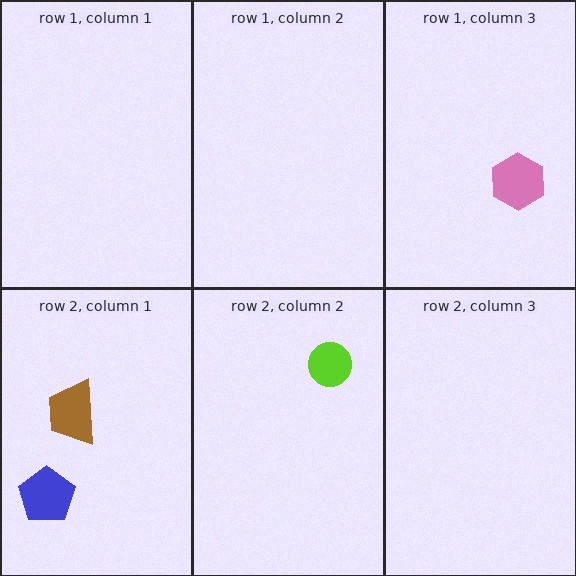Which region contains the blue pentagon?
The row 2, column 1 region.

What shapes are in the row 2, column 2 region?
The lime circle.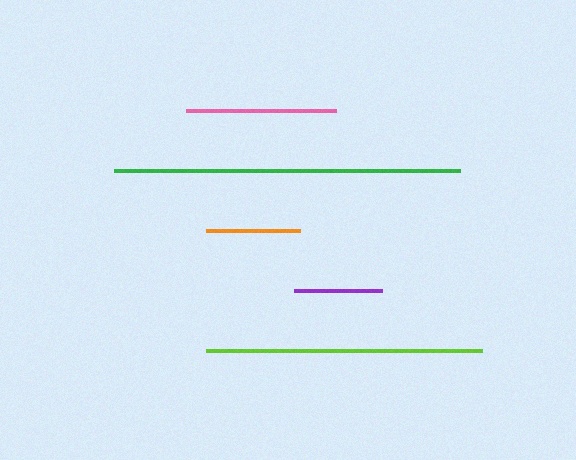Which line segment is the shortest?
The purple line is the shortest at approximately 88 pixels.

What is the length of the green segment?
The green segment is approximately 346 pixels long.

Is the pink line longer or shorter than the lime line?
The lime line is longer than the pink line.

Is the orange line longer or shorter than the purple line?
The orange line is longer than the purple line.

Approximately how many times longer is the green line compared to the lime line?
The green line is approximately 1.3 times the length of the lime line.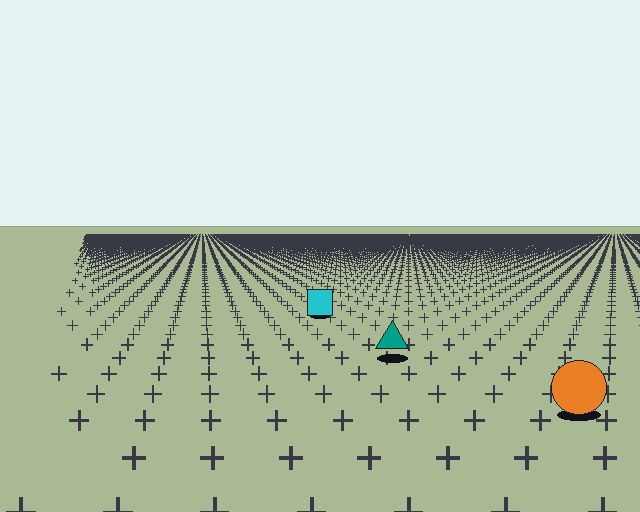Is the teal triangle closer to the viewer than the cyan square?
Yes. The teal triangle is closer — you can tell from the texture gradient: the ground texture is coarser near it.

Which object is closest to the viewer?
The orange circle is closest. The texture marks near it are larger and more spread out.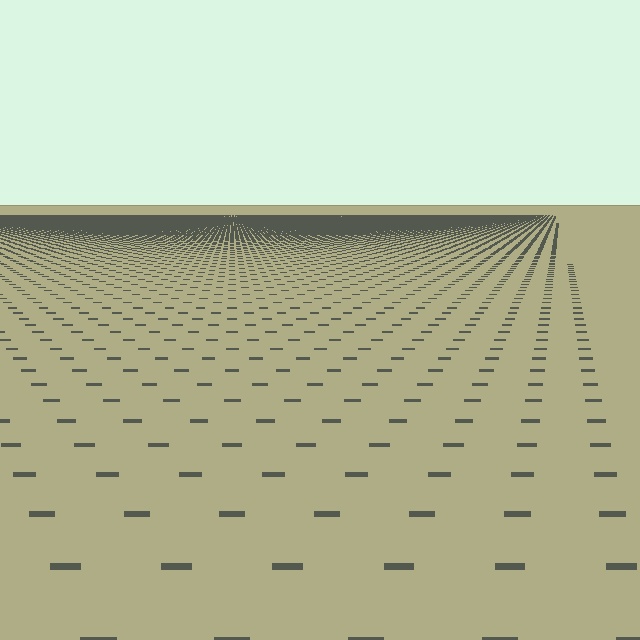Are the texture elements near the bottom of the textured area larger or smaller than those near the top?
Larger. Near the bottom, elements are closer to the viewer and appear at a bigger on-screen size.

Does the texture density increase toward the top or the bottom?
Density increases toward the top.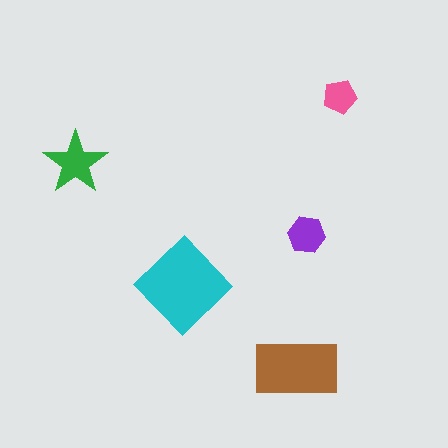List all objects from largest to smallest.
The cyan diamond, the brown rectangle, the green star, the purple hexagon, the pink pentagon.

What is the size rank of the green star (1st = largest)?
3rd.